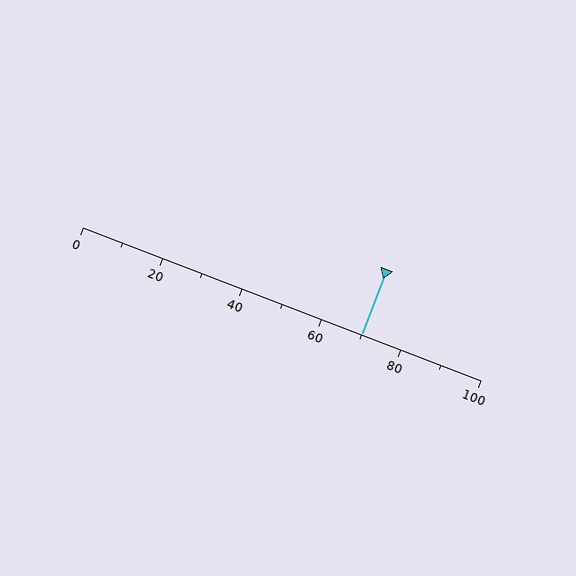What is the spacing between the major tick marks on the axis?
The major ticks are spaced 20 apart.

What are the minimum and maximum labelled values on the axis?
The axis runs from 0 to 100.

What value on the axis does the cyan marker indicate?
The marker indicates approximately 70.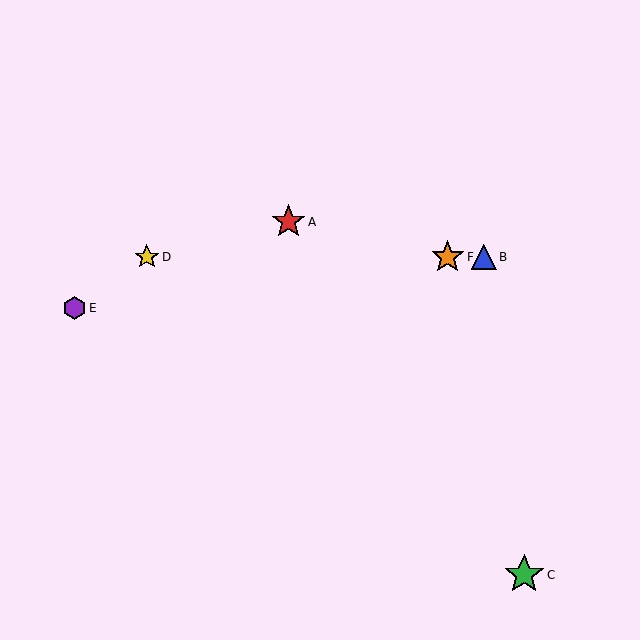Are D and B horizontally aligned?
Yes, both are at y≈257.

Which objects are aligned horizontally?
Objects B, D, F are aligned horizontally.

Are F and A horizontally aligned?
No, F is at y≈257 and A is at y≈222.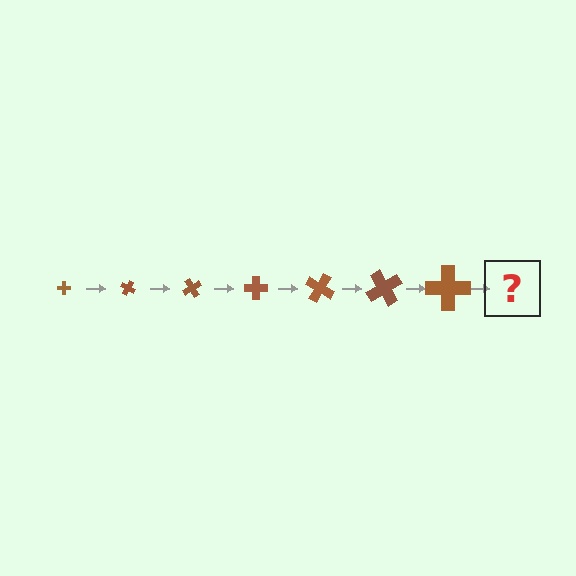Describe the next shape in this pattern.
It should be a cross, larger than the previous one and rotated 210 degrees from the start.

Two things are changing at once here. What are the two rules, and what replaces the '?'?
The two rules are that the cross grows larger each step and it rotates 30 degrees each step. The '?' should be a cross, larger than the previous one and rotated 210 degrees from the start.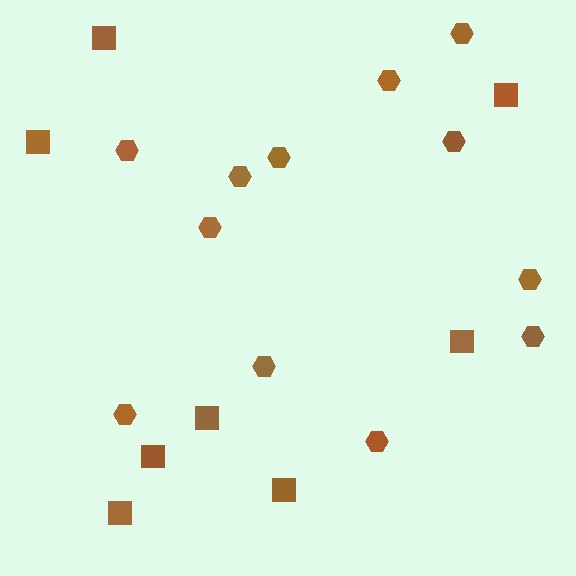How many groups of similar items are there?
There are 2 groups: one group of squares (8) and one group of hexagons (12).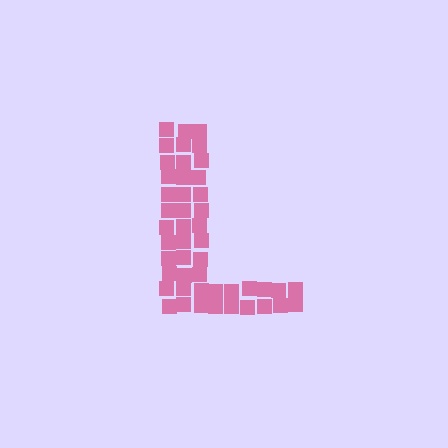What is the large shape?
The large shape is the letter L.